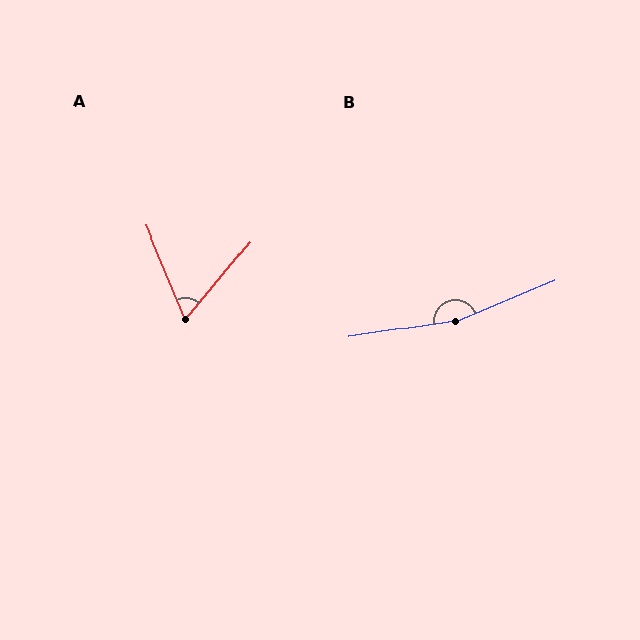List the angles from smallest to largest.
A (62°), B (166°).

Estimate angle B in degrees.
Approximately 166 degrees.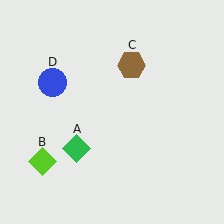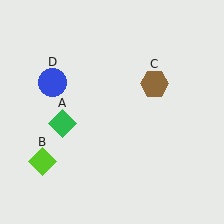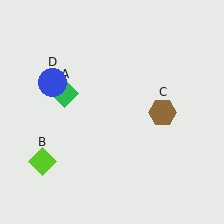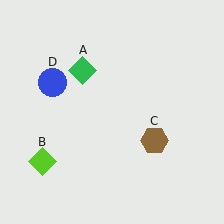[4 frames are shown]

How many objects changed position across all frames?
2 objects changed position: green diamond (object A), brown hexagon (object C).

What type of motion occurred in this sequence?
The green diamond (object A), brown hexagon (object C) rotated clockwise around the center of the scene.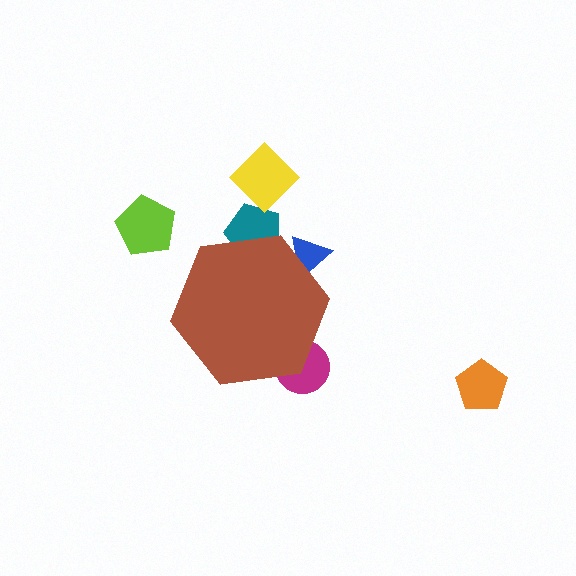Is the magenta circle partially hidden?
Yes, the magenta circle is partially hidden behind the brown hexagon.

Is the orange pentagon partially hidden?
No, the orange pentagon is fully visible.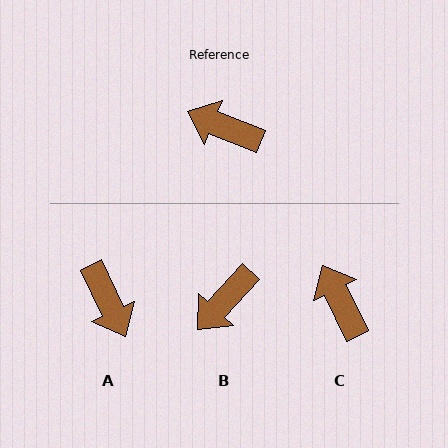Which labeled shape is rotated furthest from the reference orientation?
A, about 138 degrees away.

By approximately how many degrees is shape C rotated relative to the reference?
Approximately 42 degrees clockwise.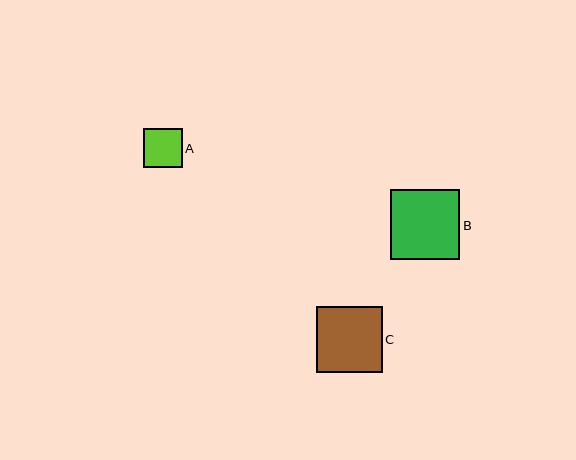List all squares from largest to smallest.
From largest to smallest: B, C, A.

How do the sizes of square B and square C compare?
Square B and square C are approximately the same size.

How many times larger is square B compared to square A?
Square B is approximately 1.8 times the size of square A.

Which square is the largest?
Square B is the largest with a size of approximately 70 pixels.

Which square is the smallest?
Square A is the smallest with a size of approximately 39 pixels.